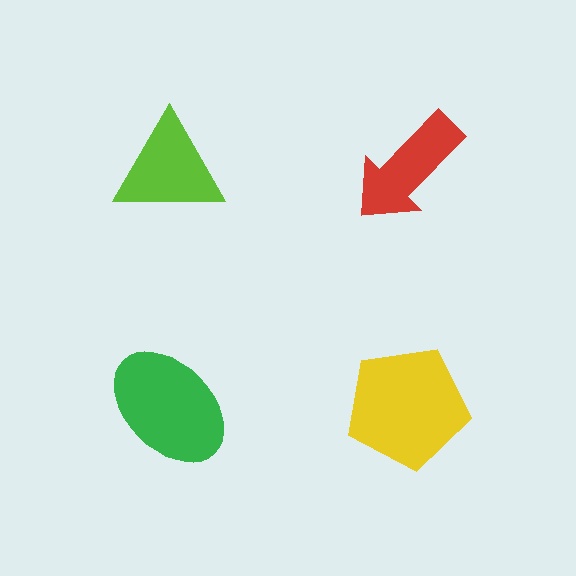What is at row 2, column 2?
A yellow pentagon.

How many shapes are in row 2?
2 shapes.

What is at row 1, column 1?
A lime triangle.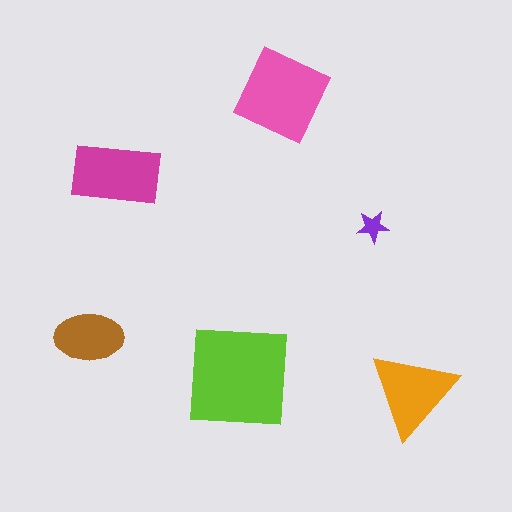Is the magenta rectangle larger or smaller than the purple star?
Larger.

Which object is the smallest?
The purple star.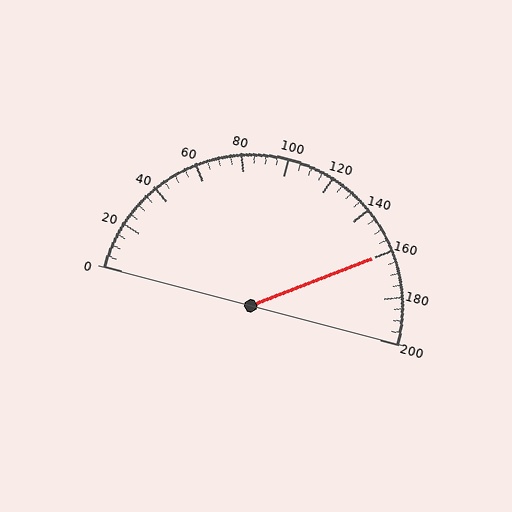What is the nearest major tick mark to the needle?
The nearest major tick mark is 160.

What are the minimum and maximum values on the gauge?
The gauge ranges from 0 to 200.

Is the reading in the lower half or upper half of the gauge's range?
The reading is in the upper half of the range (0 to 200).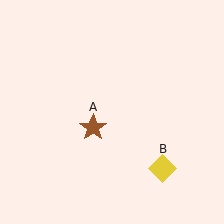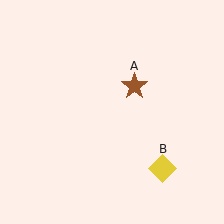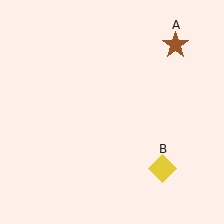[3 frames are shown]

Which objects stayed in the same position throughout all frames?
Yellow diamond (object B) remained stationary.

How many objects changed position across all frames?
1 object changed position: brown star (object A).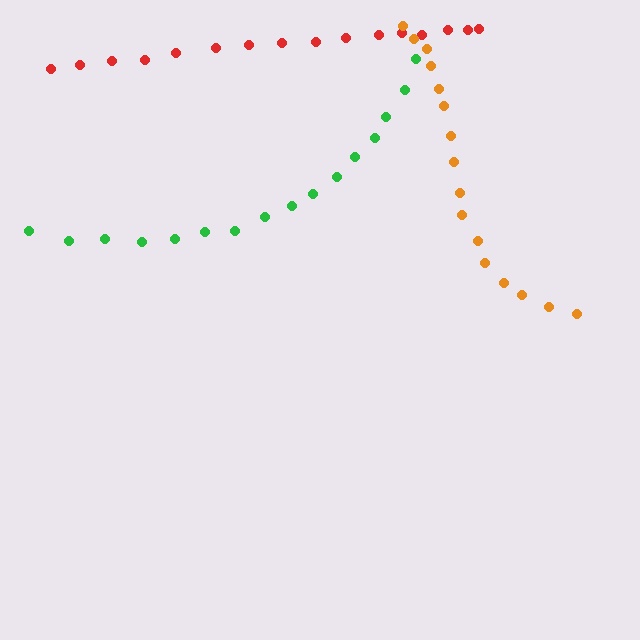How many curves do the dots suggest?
There are 3 distinct paths.